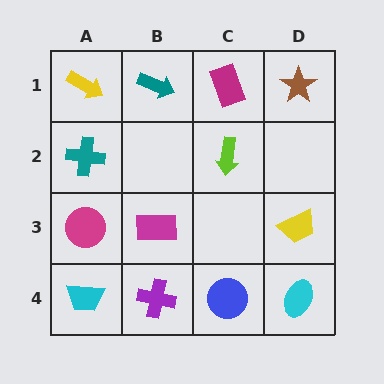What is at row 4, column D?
A cyan ellipse.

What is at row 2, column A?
A teal cross.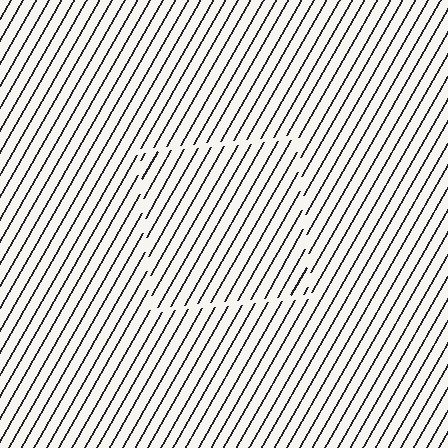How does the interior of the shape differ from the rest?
The interior of the shape contains the same grating, shifted by half a period — the contour is defined by the phase discontinuity where line-ends from the inner and outer gratings abut.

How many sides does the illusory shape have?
4 sides — the line-ends trace a square.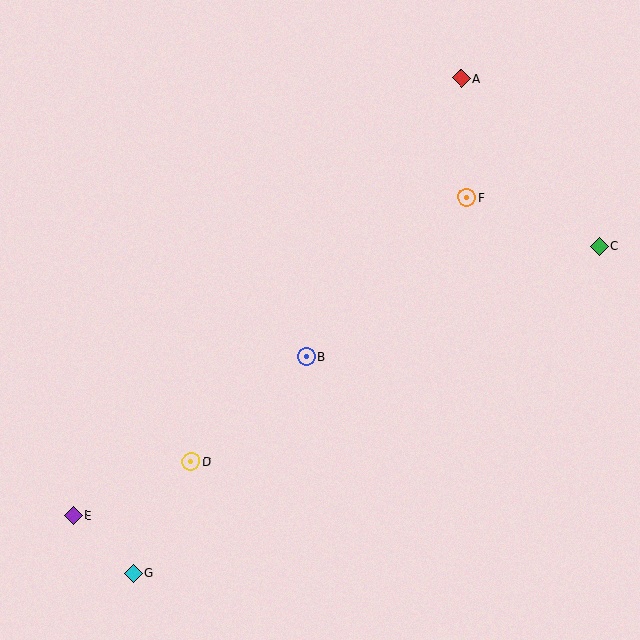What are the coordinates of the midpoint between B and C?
The midpoint between B and C is at (452, 301).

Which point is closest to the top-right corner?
Point A is closest to the top-right corner.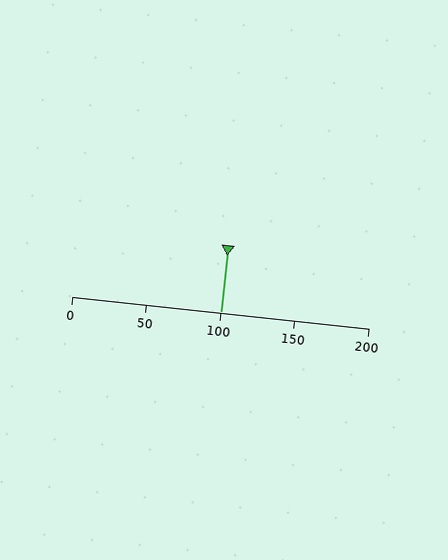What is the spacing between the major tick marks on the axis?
The major ticks are spaced 50 apart.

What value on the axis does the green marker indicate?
The marker indicates approximately 100.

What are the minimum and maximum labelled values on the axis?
The axis runs from 0 to 200.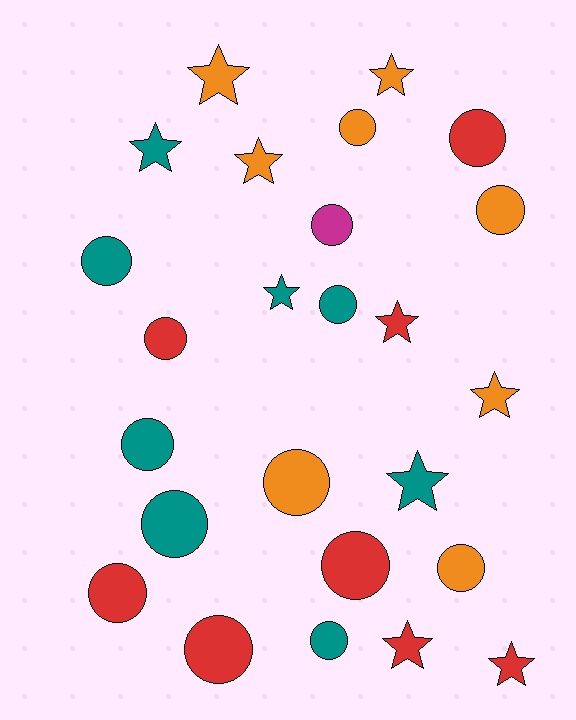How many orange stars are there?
There are 4 orange stars.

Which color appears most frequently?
Orange, with 8 objects.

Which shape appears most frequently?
Circle, with 15 objects.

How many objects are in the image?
There are 25 objects.